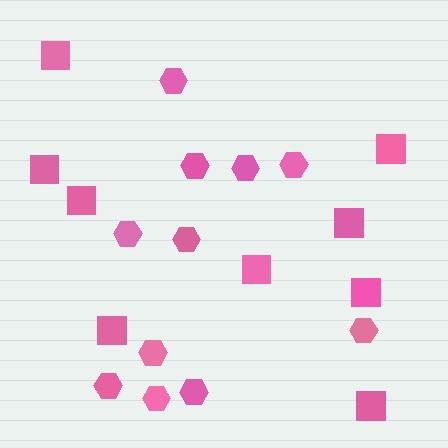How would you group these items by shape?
There are 2 groups: one group of hexagons (11) and one group of squares (9).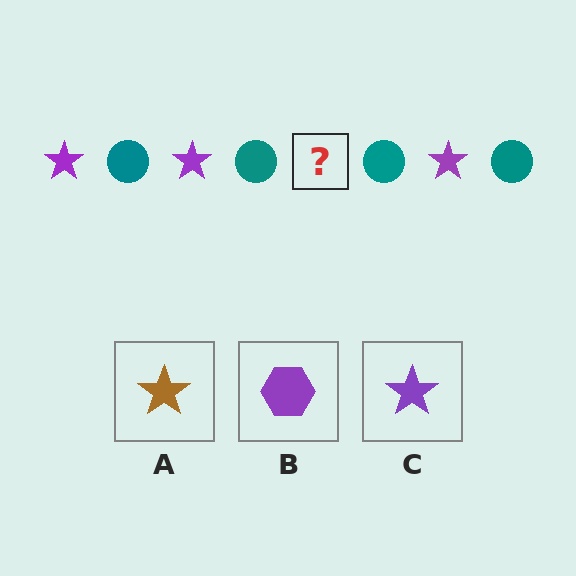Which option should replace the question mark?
Option C.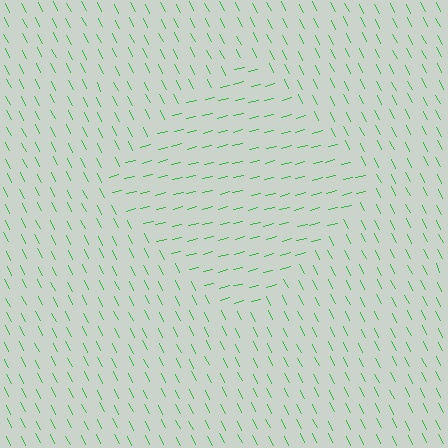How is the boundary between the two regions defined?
The boundary is defined purely by a change in line orientation (approximately 78 degrees difference). All lines are the same color and thickness.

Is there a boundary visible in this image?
Yes, there is a texture boundary formed by a change in line orientation.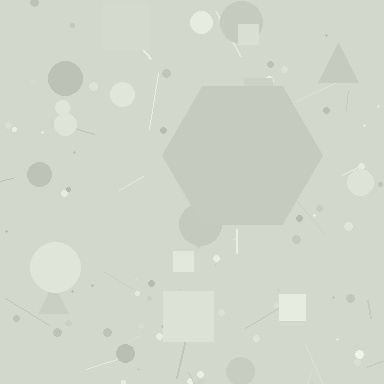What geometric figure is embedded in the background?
A hexagon is embedded in the background.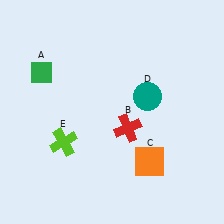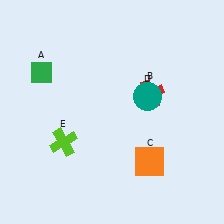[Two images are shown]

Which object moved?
The red cross (B) moved up.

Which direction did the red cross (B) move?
The red cross (B) moved up.